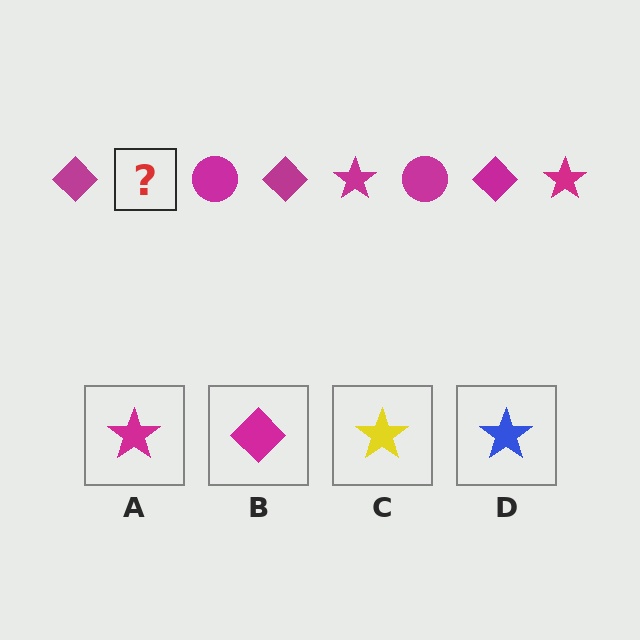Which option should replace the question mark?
Option A.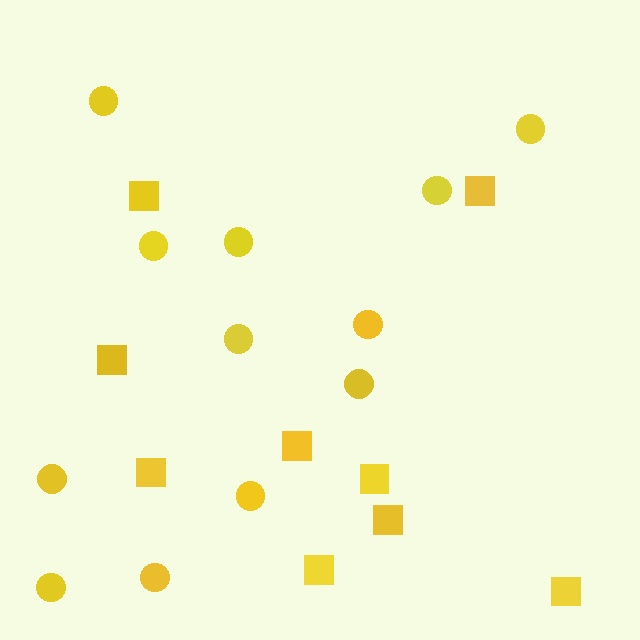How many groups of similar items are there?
There are 2 groups: one group of circles (12) and one group of squares (9).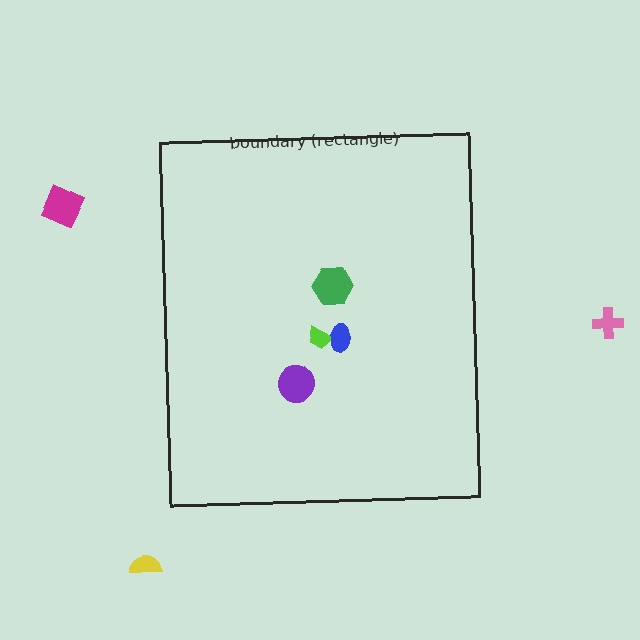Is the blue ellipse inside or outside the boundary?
Inside.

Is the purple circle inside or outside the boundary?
Inside.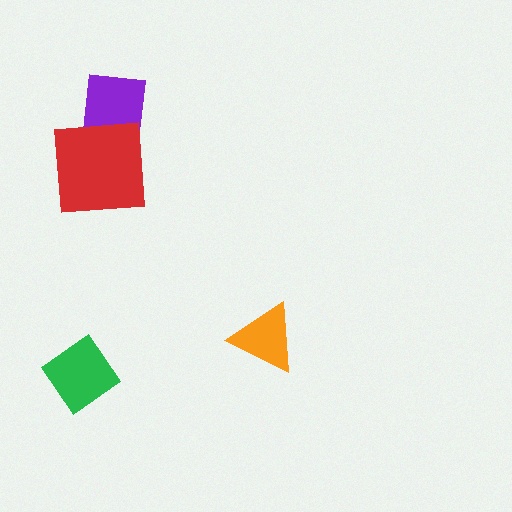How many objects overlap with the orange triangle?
0 objects overlap with the orange triangle.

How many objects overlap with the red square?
1 object overlaps with the red square.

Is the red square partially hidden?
No, no other shape covers it.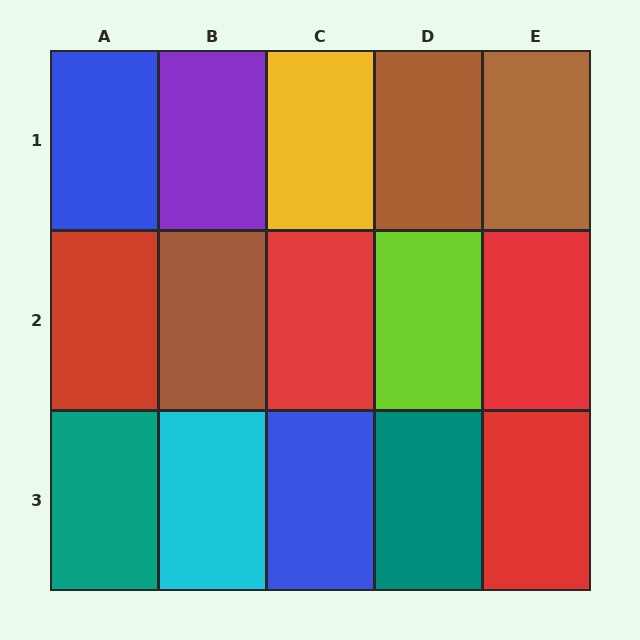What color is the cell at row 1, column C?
Yellow.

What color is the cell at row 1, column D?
Brown.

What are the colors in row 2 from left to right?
Red, brown, red, lime, red.